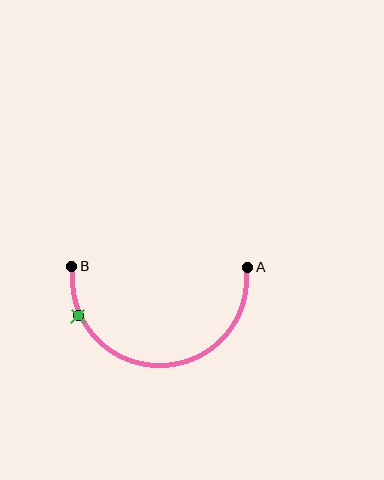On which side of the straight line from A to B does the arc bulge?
The arc bulges below the straight line connecting A and B.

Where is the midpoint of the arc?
The arc midpoint is the point on the curve farthest from the straight line joining A and B. It sits below that line.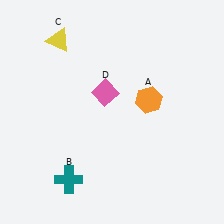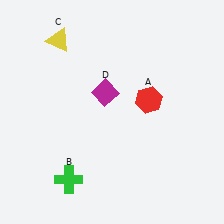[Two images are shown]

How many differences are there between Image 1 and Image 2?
There are 3 differences between the two images.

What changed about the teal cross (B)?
In Image 1, B is teal. In Image 2, it changed to green.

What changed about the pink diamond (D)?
In Image 1, D is pink. In Image 2, it changed to magenta.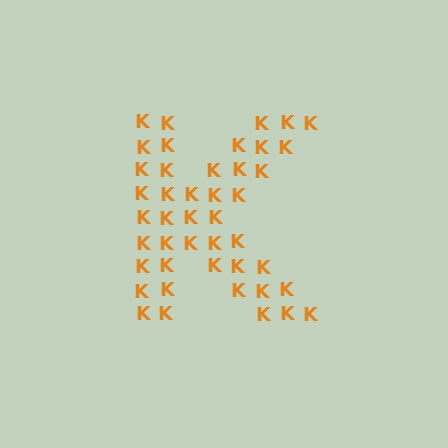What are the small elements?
The small elements are letter K's.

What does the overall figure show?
The overall figure shows the letter K.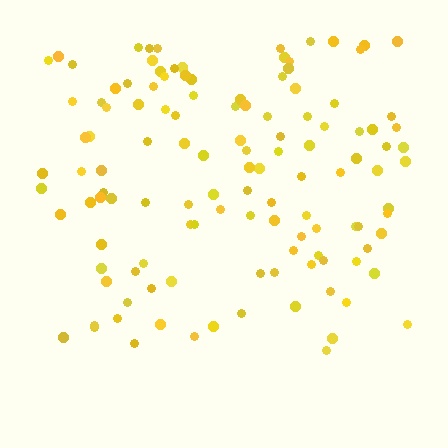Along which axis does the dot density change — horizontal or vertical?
Vertical.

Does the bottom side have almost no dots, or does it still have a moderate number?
Still a moderate number, just noticeably fewer than the top.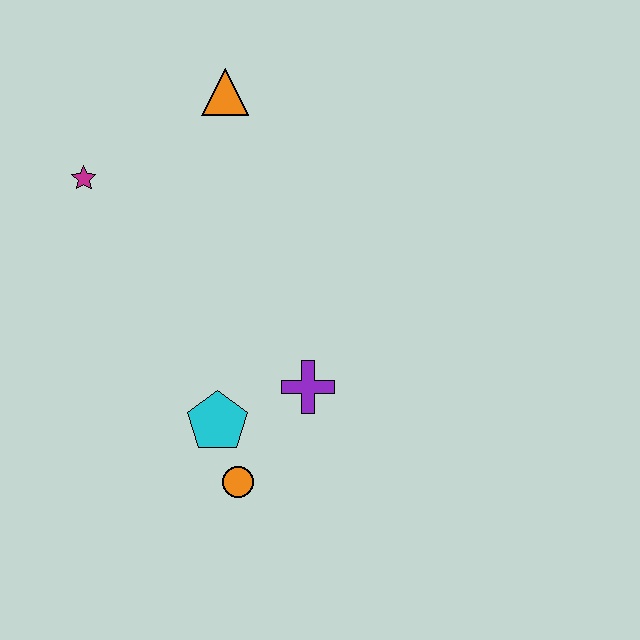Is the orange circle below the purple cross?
Yes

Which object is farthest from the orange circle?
The orange triangle is farthest from the orange circle.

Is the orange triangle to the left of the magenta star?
No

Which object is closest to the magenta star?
The orange triangle is closest to the magenta star.